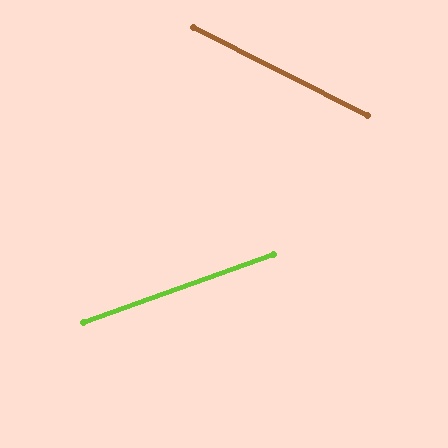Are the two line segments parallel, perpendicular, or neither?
Neither parallel nor perpendicular — they differ by about 47°.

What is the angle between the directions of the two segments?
Approximately 47 degrees.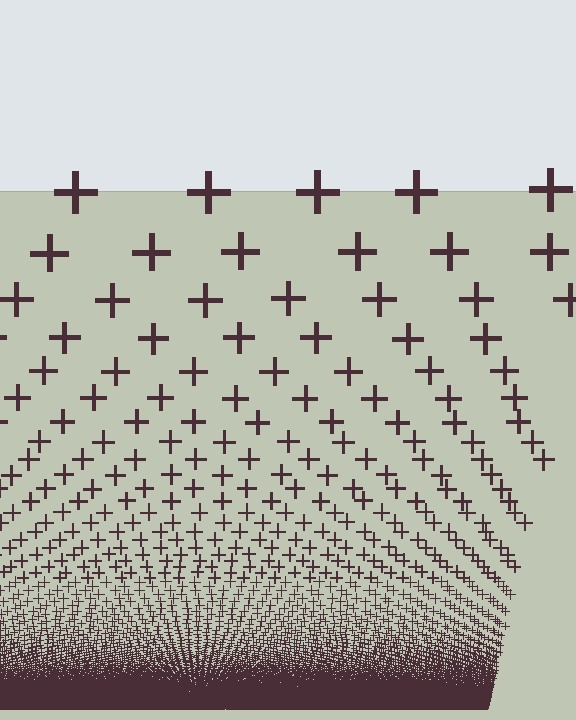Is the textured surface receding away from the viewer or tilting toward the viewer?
The surface appears to tilt toward the viewer. Texture elements get larger and sparser toward the top.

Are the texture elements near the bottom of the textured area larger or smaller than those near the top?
Smaller. The gradient is inverted — elements near the bottom are smaller and denser.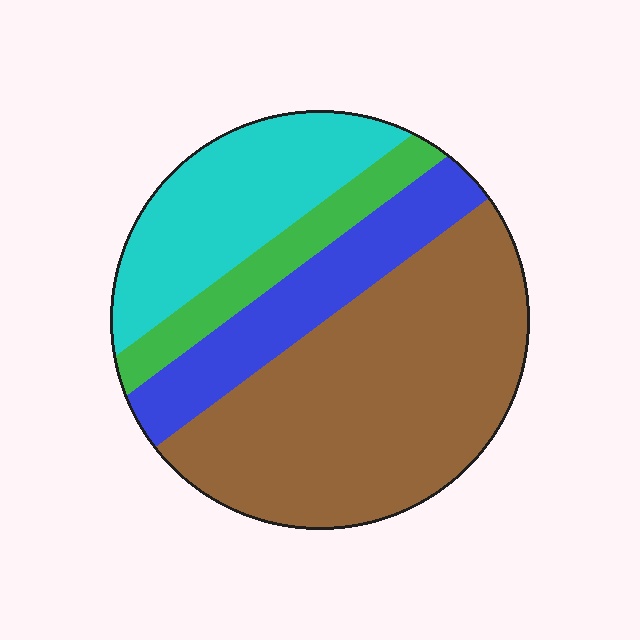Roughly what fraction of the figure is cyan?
Cyan takes up about one quarter (1/4) of the figure.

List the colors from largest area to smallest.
From largest to smallest: brown, cyan, blue, green.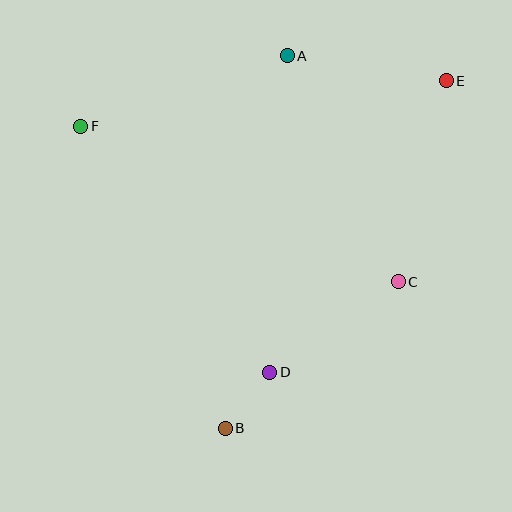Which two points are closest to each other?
Points B and D are closest to each other.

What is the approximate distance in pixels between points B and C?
The distance between B and C is approximately 227 pixels.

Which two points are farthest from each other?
Points B and E are farthest from each other.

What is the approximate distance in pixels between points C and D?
The distance between C and D is approximately 157 pixels.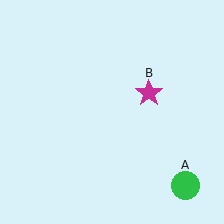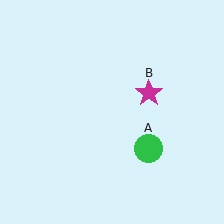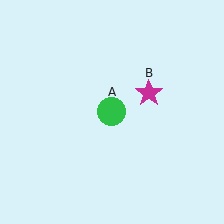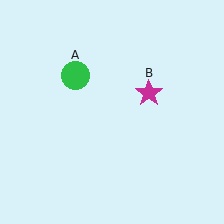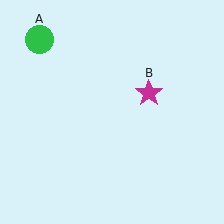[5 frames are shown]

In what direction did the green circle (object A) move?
The green circle (object A) moved up and to the left.